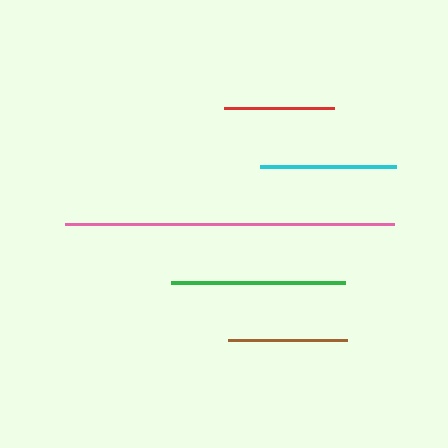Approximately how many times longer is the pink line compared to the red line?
The pink line is approximately 3.0 times the length of the red line.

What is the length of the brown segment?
The brown segment is approximately 119 pixels long.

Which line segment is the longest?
The pink line is the longest at approximately 330 pixels.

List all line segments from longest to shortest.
From longest to shortest: pink, green, cyan, brown, red.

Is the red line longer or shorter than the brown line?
The brown line is longer than the red line.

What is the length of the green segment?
The green segment is approximately 174 pixels long.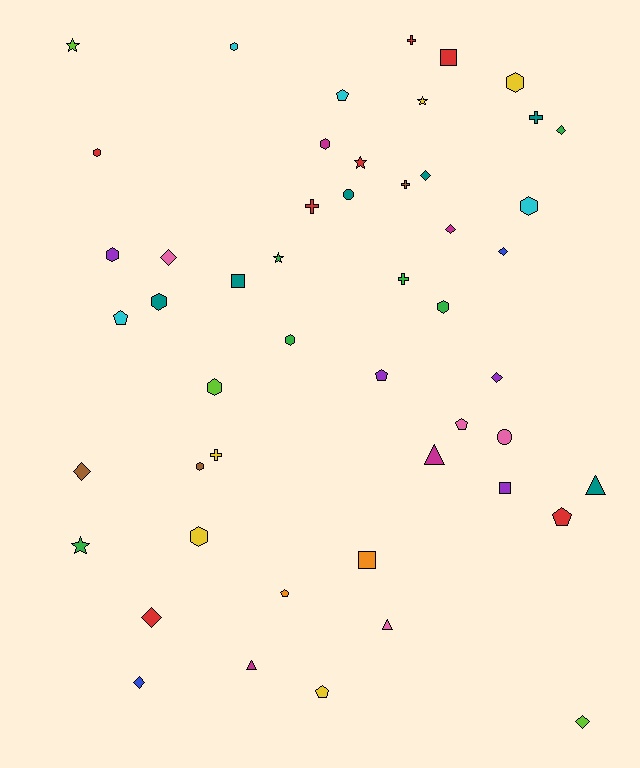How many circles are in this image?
There are 2 circles.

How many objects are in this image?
There are 50 objects.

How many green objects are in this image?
There are 6 green objects.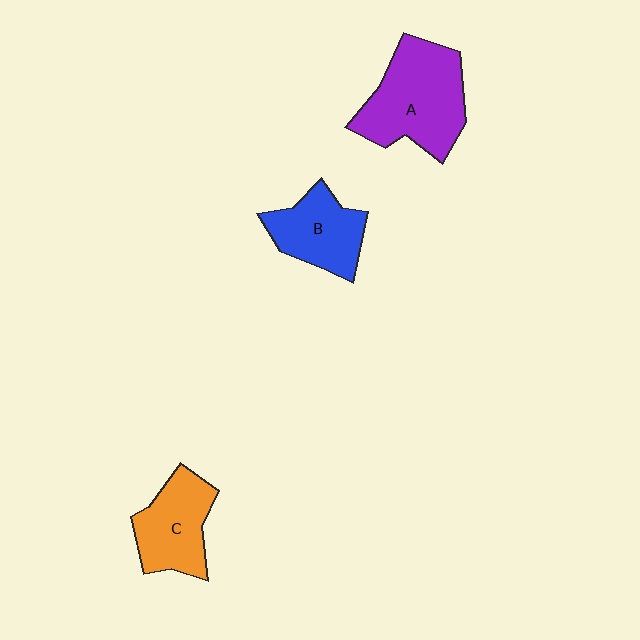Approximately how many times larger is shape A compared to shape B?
Approximately 1.6 times.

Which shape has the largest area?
Shape A (purple).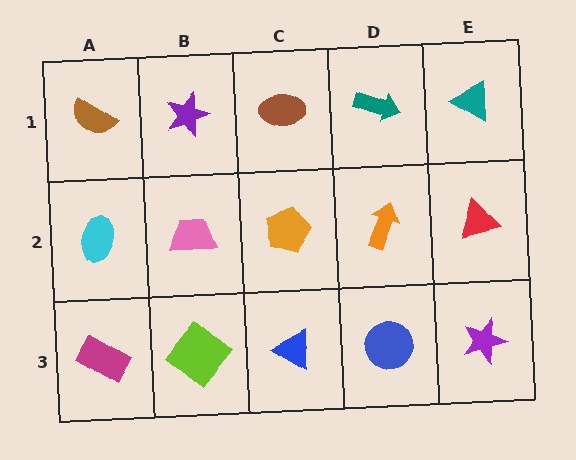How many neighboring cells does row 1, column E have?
2.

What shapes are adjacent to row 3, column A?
A cyan ellipse (row 2, column A), a lime diamond (row 3, column B).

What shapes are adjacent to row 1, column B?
A pink trapezoid (row 2, column B), a brown semicircle (row 1, column A), a brown ellipse (row 1, column C).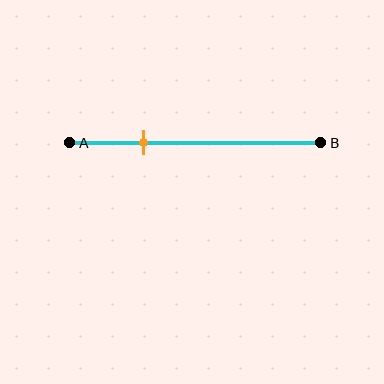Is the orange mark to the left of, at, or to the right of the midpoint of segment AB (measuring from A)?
The orange mark is to the left of the midpoint of segment AB.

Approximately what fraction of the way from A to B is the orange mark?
The orange mark is approximately 30% of the way from A to B.